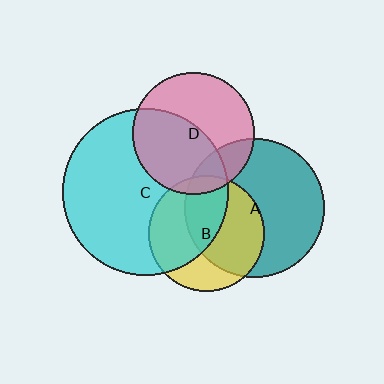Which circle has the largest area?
Circle C (cyan).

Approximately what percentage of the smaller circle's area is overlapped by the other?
Approximately 20%.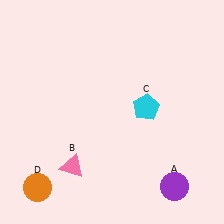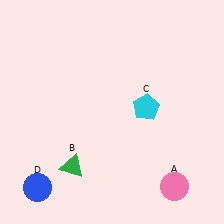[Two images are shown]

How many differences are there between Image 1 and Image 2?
There are 3 differences between the two images.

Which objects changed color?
A changed from purple to pink. B changed from pink to green. D changed from orange to blue.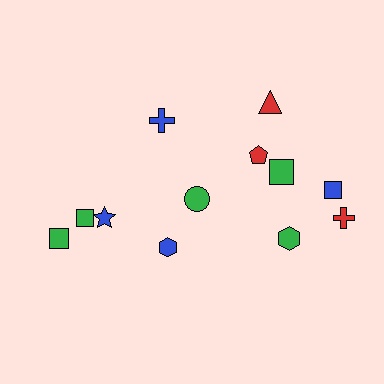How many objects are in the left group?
There are 5 objects.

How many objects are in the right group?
There are 7 objects.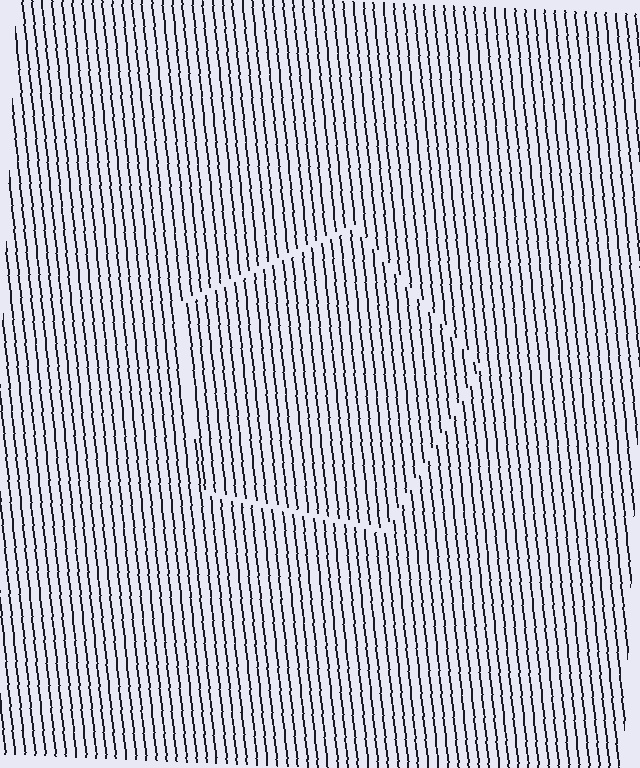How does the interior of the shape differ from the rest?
The interior of the shape contains the same grating, shifted by half a period — the contour is defined by the phase discontinuity where line-ends from the inner and outer gratings abut.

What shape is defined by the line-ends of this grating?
An illusory pentagon. The interior of the shape contains the same grating, shifted by half a period — the contour is defined by the phase discontinuity where line-ends from the inner and outer gratings abut.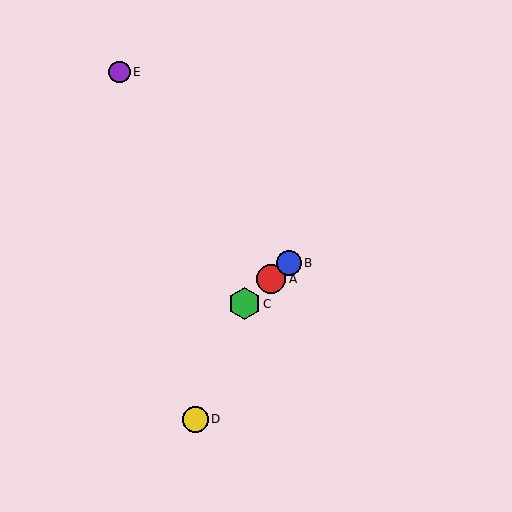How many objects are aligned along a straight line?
3 objects (A, B, C) are aligned along a straight line.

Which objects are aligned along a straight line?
Objects A, B, C are aligned along a straight line.